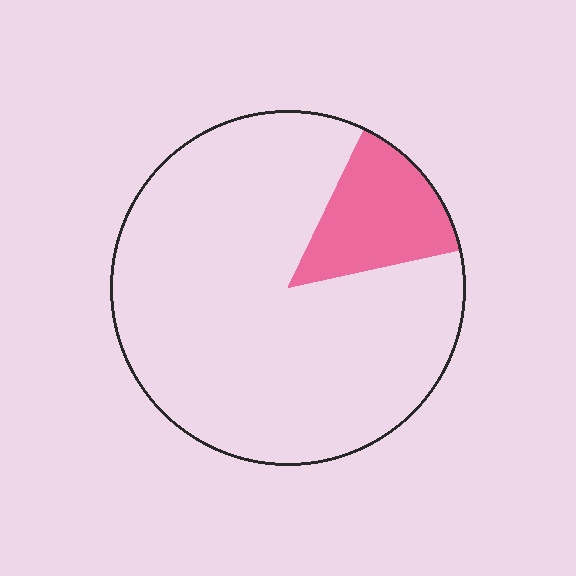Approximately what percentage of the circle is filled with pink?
Approximately 15%.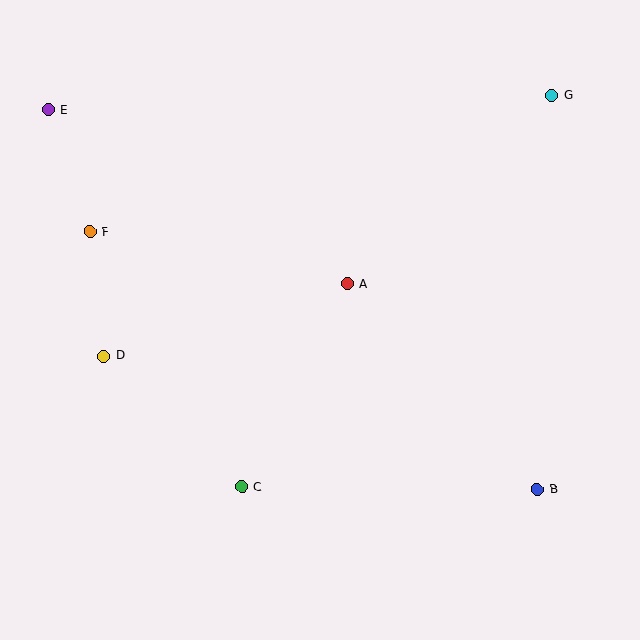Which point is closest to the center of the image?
Point A at (347, 284) is closest to the center.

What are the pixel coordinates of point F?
Point F is at (90, 232).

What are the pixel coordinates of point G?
Point G is at (552, 96).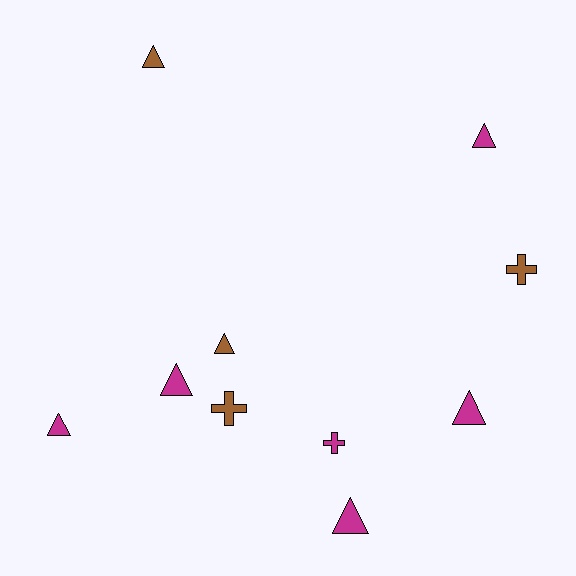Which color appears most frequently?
Magenta, with 6 objects.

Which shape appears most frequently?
Triangle, with 7 objects.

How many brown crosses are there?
There are 2 brown crosses.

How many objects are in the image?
There are 10 objects.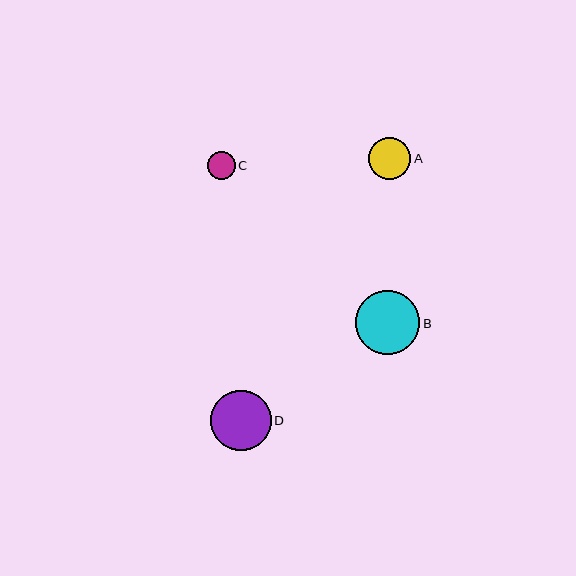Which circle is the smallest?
Circle C is the smallest with a size of approximately 28 pixels.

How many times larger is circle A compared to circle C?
Circle A is approximately 1.5 times the size of circle C.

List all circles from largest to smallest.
From largest to smallest: B, D, A, C.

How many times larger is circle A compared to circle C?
Circle A is approximately 1.5 times the size of circle C.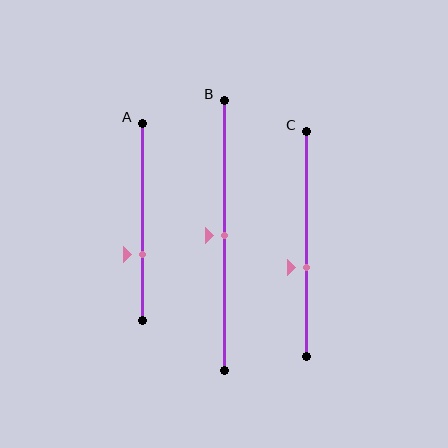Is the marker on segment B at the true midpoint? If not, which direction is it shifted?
Yes, the marker on segment B is at the true midpoint.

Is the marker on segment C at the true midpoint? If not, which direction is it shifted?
No, the marker on segment C is shifted downward by about 10% of the segment length.